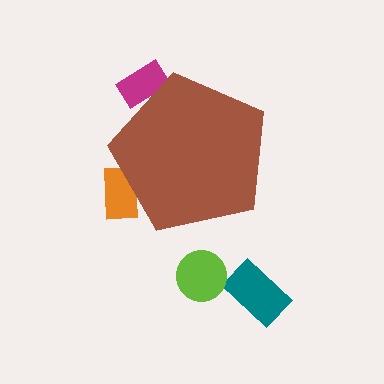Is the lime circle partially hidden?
No, the lime circle is fully visible.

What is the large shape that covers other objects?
A brown pentagon.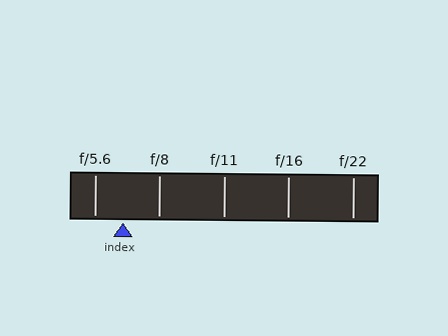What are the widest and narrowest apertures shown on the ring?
The widest aperture shown is f/5.6 and the narrowest is f/22.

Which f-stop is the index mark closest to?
The index mark is closest to f/5.6.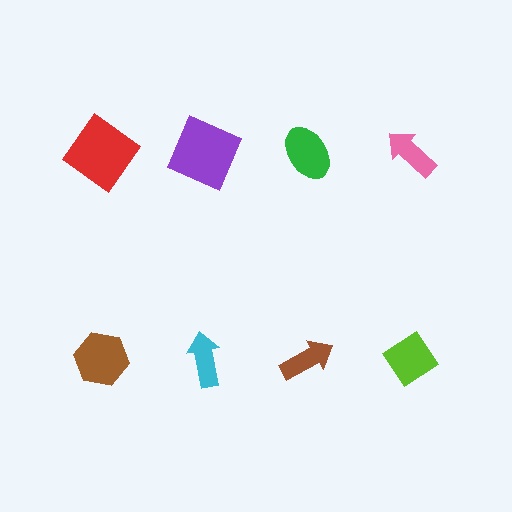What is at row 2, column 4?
A lime diamond.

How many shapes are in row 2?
4 shapes.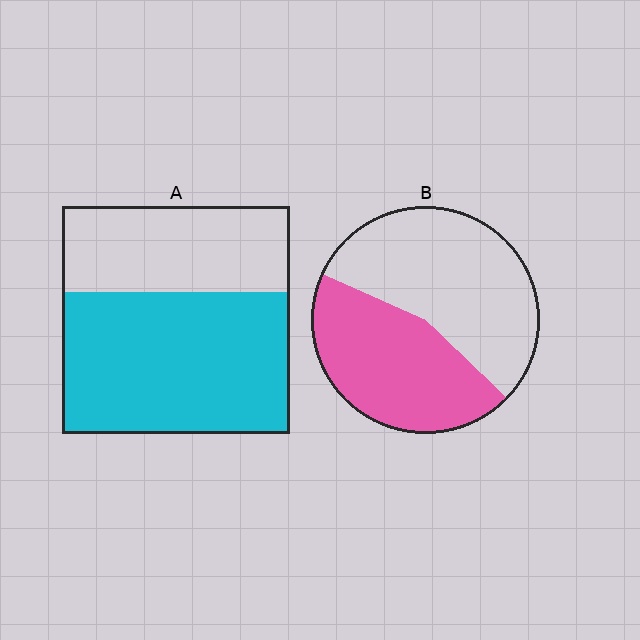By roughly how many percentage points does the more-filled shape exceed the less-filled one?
By roughly 20 percentage points (A over B).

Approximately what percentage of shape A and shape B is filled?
A is approximately 60% and B is approximately 45%.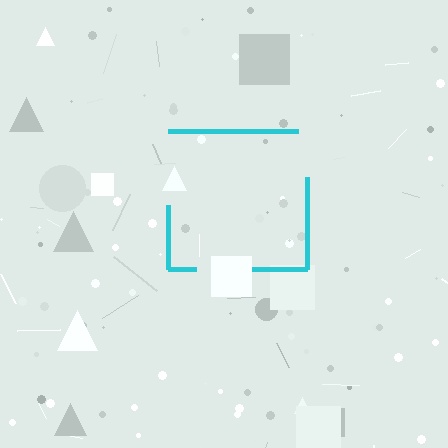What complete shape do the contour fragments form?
The contour fragments form a square.